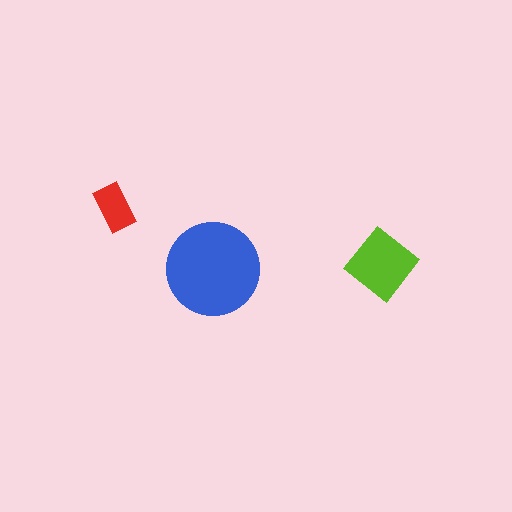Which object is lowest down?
The blue circle is bottommost.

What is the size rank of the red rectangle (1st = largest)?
3rd.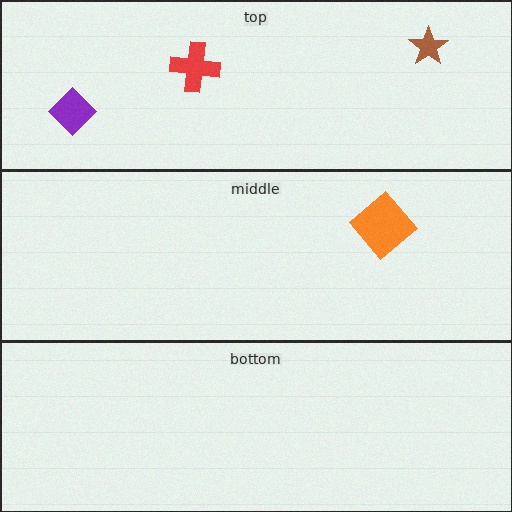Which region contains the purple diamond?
The top region.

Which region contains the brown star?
The top region.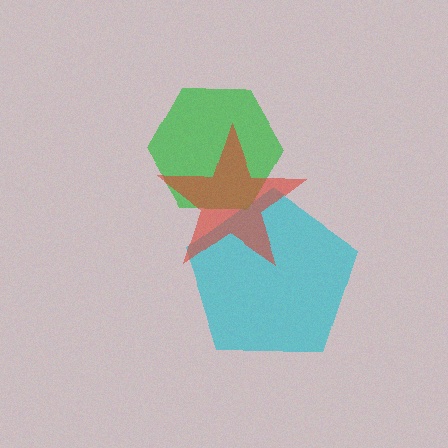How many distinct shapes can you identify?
There are 3 distinct shapes: a cyan pentagon, a green hexagon, a red star.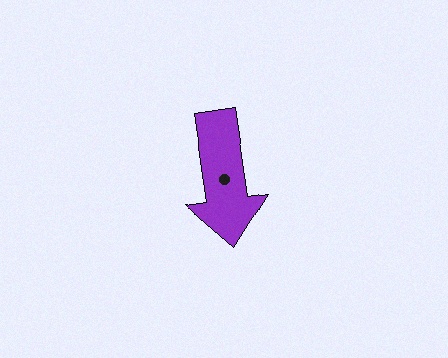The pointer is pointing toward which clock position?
Roughly 6 o'clock.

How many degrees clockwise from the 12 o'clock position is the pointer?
Approximately 172 degrees.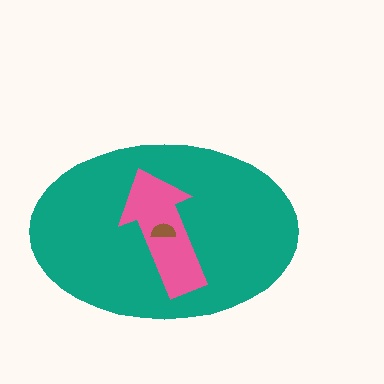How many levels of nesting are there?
3.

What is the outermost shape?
The teal ellipse.